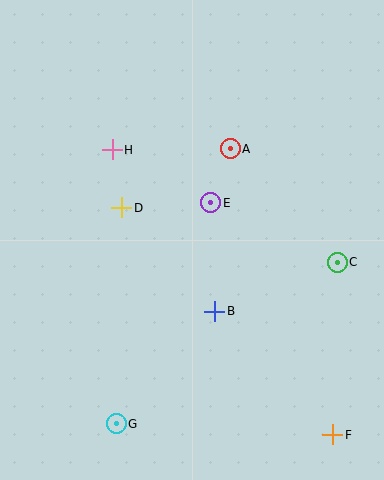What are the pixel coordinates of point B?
Point B is at (215, 311).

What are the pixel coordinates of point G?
Point G is at (116, 424).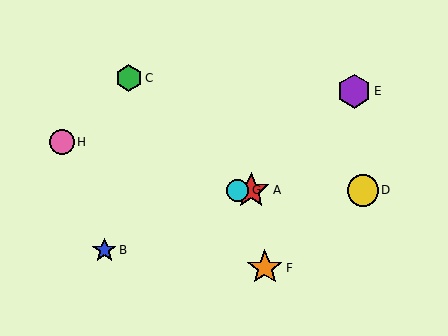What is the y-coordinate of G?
Object G is at y≈190.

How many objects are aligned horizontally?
3 objects (A, D, G) are aligned horizontally.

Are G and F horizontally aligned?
No, G is at y≈190 and F is at y≈268.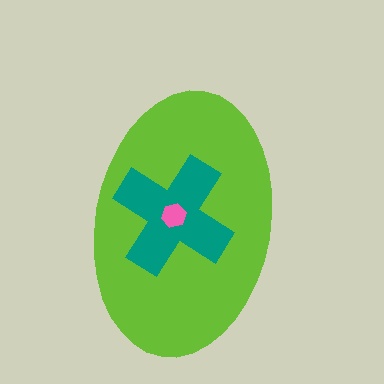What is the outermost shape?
The lime ellipse.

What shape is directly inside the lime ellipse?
The teal cross.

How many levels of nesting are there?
3.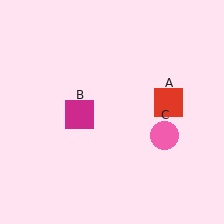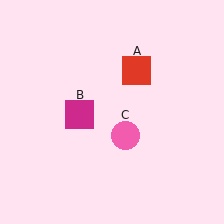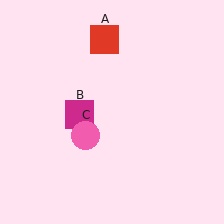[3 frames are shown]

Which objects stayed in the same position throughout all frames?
Magenta square (object B) remained stationary.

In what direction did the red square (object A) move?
The red square (object A) moved up and to the left.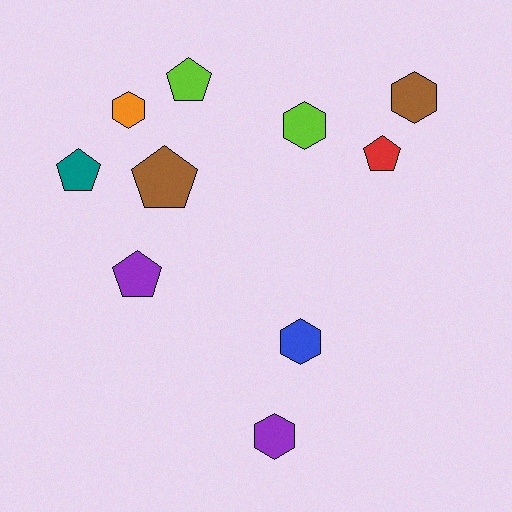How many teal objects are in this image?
There is 1 teal object.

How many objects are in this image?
There are 10 objects.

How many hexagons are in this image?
There are 5 hexagons.